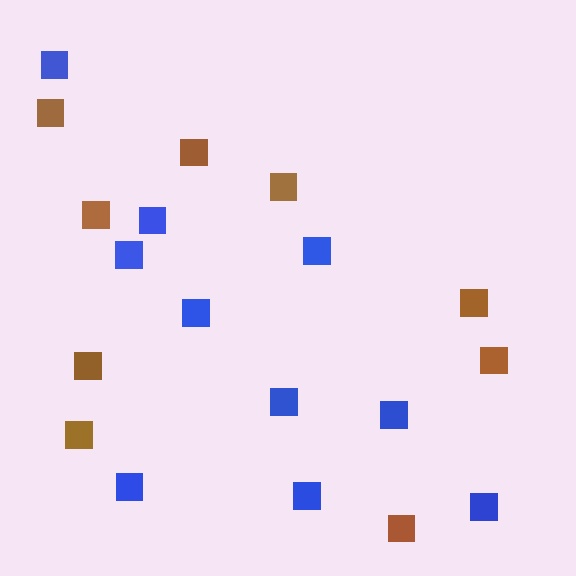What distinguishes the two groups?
There are 2 groups: one group of brown squares (9) and one group of blue squares (10).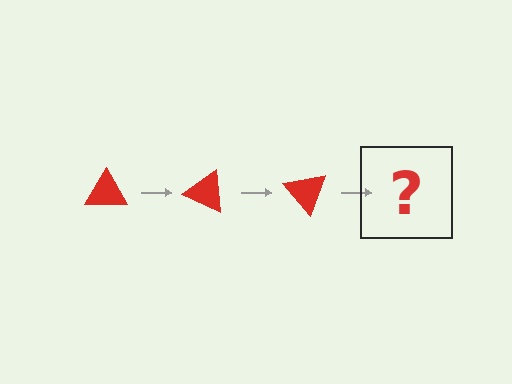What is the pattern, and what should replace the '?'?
The pattern is that the triangle rotates 25 degrees each step. The '?' should be a red triangle rotated 75 degrees.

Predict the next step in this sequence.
The next step is a red triangle rotated 75 degrees.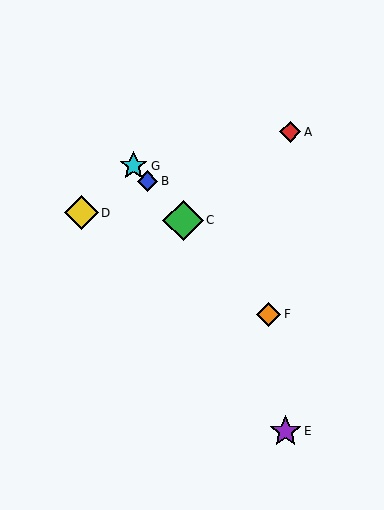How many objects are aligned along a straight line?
4 objects (B, C, F, G) are aligned along a straight line.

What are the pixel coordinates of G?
Object G is at (134, 166).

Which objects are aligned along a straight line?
Objects B, C, F, G are aligned along a straight line.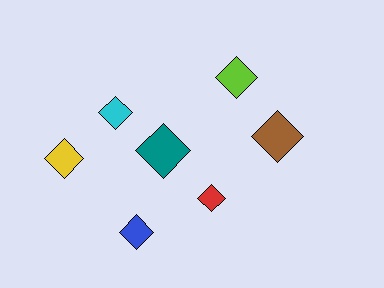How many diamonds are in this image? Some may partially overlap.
There are 7 diamonds.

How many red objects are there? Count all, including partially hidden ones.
There is 1 red object.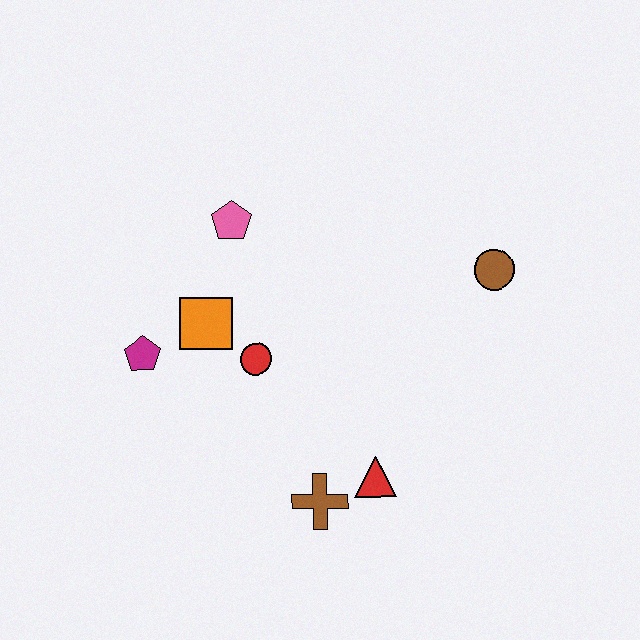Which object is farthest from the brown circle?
The magenta pentagon is farthest from the brown circle.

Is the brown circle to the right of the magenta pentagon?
Yes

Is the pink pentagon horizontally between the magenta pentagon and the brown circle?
Yes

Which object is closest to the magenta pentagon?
The orange square is closest to the magenta pentagon.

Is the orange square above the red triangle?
Yes